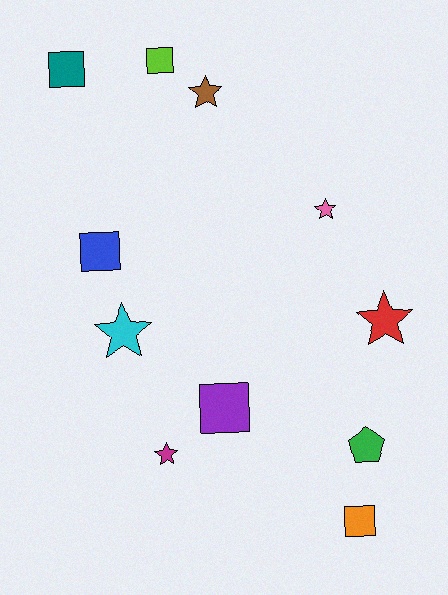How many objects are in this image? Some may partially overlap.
There are 11 objects.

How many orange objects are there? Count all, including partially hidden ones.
There is 1 orange object.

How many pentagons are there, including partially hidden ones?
There is 1 pentagon.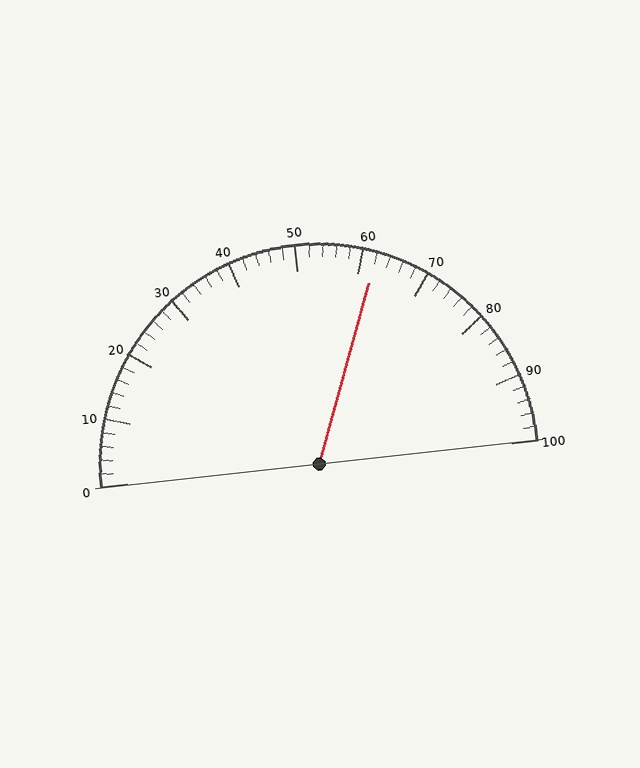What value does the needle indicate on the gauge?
The needle indicates approximately 62.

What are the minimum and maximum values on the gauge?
The gauge ranges from 0 to 100.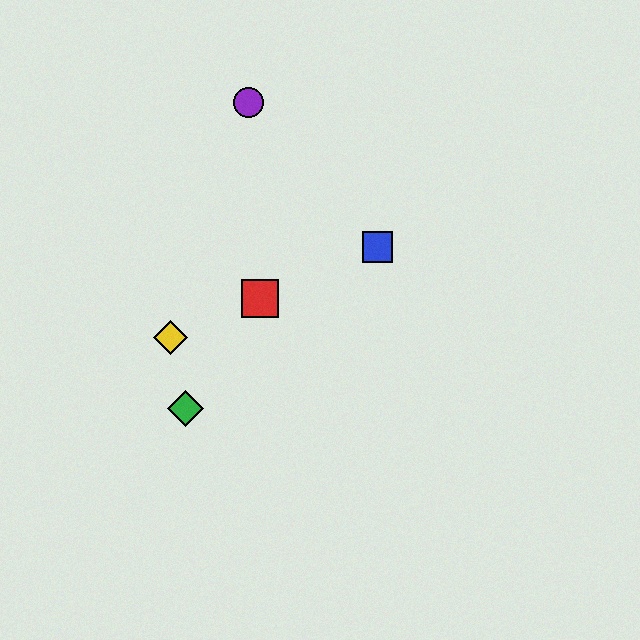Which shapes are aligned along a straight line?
The red square, the blue square, the yellow diamond are aligned along a straight line.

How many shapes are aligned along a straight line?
3 shapes (the red square, the blue square, the yellow diamond) are aligned along a straight line.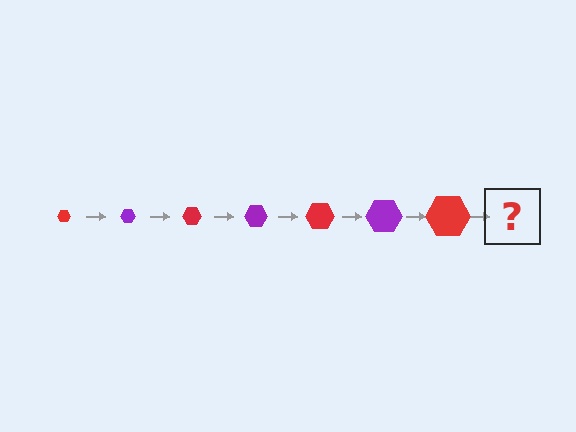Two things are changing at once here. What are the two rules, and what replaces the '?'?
The two rules are that the hexagon grows larger each step and the color cycles through red and purple. The '?' should be a purple hexagon, larger than the previous one.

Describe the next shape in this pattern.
It should be a purple hexagon, larger than the previous one.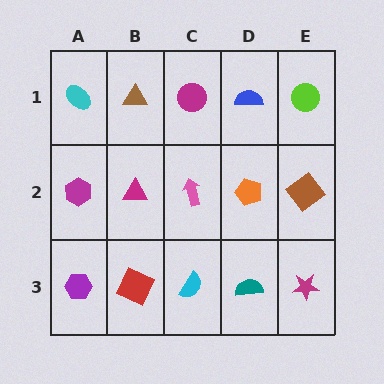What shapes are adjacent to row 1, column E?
A brown diamond (row 2, column E), a blue semicircle (row 1, column D).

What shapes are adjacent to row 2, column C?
A magenta circle (row 1, column C), a cyan semicircle (row 3, column C), a magenta triangle (row 2, column B), an orange pentagon (row 2, column D).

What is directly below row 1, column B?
A magenta triangle.